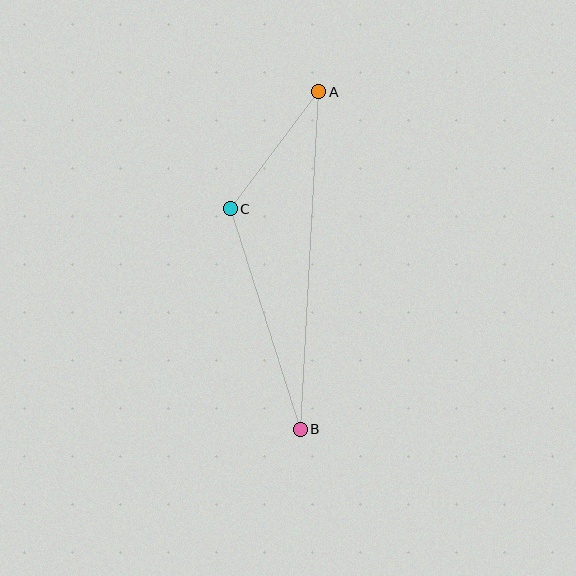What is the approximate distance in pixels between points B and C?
The distance between B and C is approximately 231 pixels.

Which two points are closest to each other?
Points A and C are closest to each other.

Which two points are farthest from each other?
Points A and B are farthest from each other.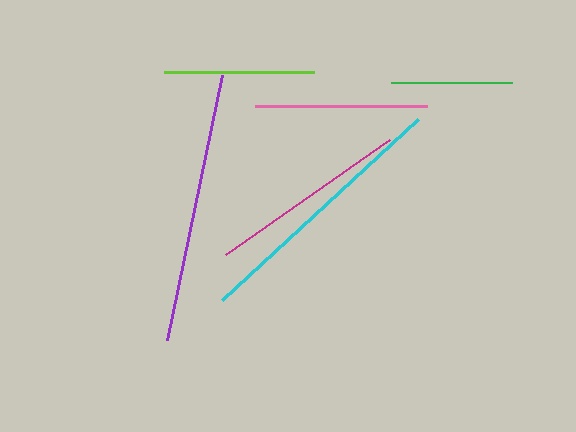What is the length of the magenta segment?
The magenta segment is approximately 201 pixels long.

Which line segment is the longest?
The purple line is the longest at approximately 271 pixels.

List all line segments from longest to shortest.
From longest to shortest: purple, cyan, magenta, pink, lime, green.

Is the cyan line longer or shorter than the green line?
The cyan line is longer than the green line.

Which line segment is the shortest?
The green line is the shortest at approximately 121 pixels.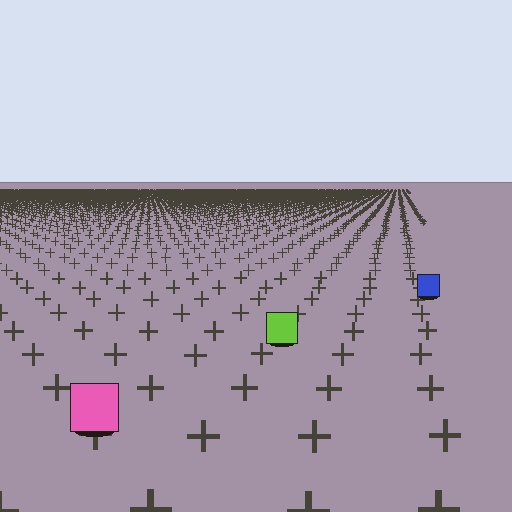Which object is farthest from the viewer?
The blue square is farthest from the viewer. It appears smaller and the ground texture around it is denser.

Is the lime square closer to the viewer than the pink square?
No. The pink square is closer — you can tell from the texture gradient: the ground texture is coarser near it.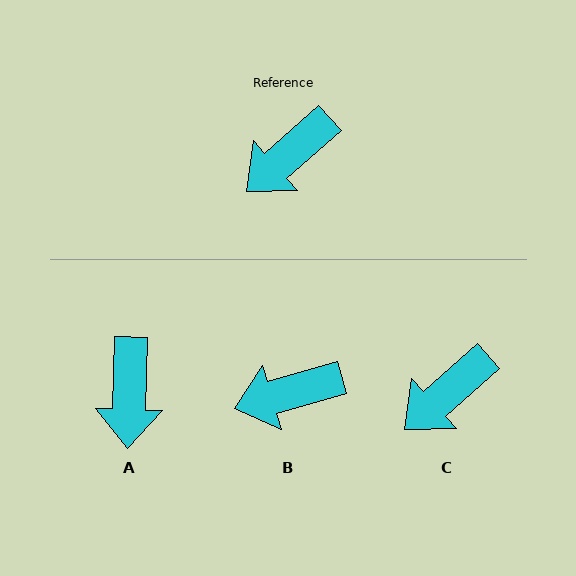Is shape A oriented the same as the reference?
No, it is off by about 47 degrees.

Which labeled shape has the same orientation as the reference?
C.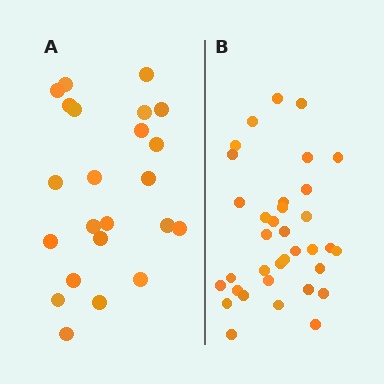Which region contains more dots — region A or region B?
Region B (the right region) has more dots.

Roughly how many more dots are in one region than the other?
Region B has roughly 12 or so more dots than region A.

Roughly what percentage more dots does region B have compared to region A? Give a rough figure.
About 50% more.